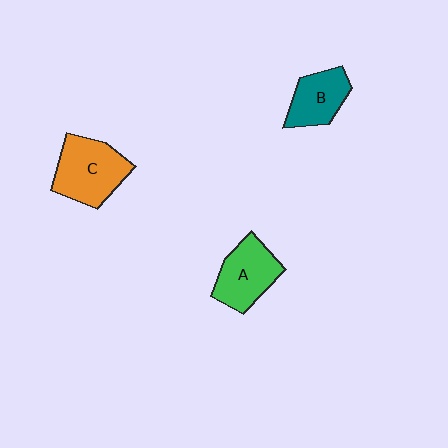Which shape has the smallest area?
Shape B (teal).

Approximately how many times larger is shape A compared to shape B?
Approximately 1.2 times.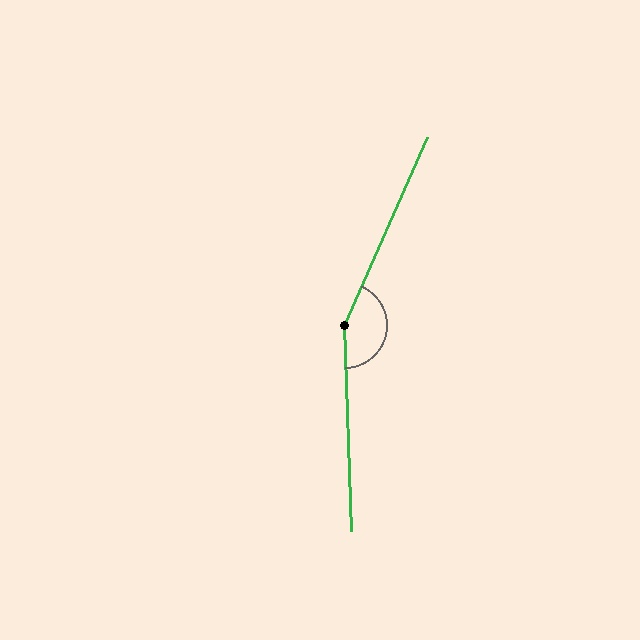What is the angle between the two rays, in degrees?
Approximately 154 degrees.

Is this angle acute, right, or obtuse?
It is obtuse.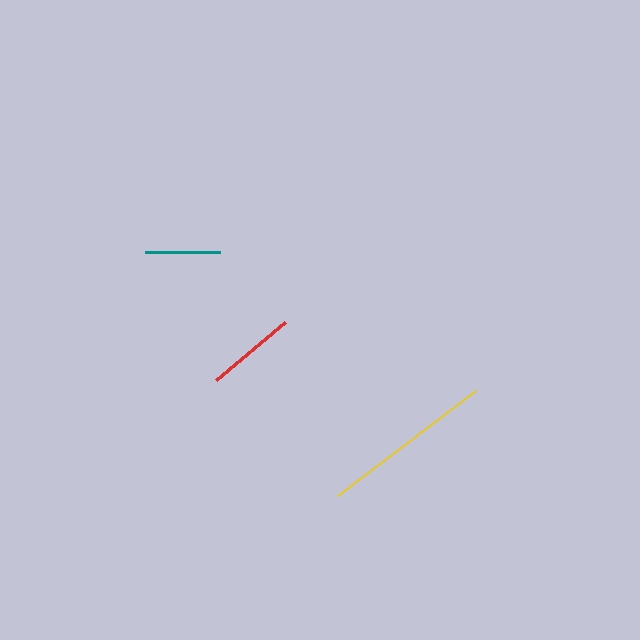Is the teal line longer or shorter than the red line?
The red line is longer than the teal line.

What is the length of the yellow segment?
The yellow segment is approximately 173 pixels long.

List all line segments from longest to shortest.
From longest to shortest: yellow, red, teal.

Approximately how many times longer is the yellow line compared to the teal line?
The yellow line is approximately 2.3 times the length of the teal line.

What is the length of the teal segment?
The teal segment is approximately 75 pixels long.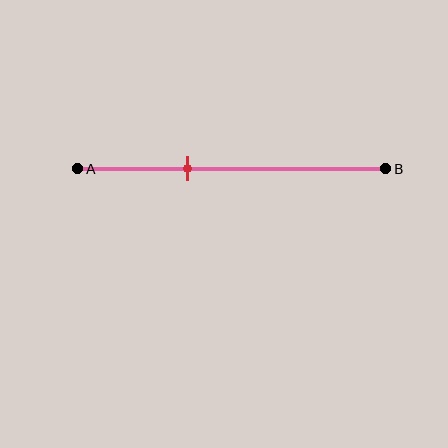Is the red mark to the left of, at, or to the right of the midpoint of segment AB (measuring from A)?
The red mark is to the left of the midpoint of segment AB.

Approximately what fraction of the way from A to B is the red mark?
The red mark is approximately 35% of the way from A to B.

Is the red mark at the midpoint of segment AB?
No, the mark is at about 35% from A, not at the 50% midpoint.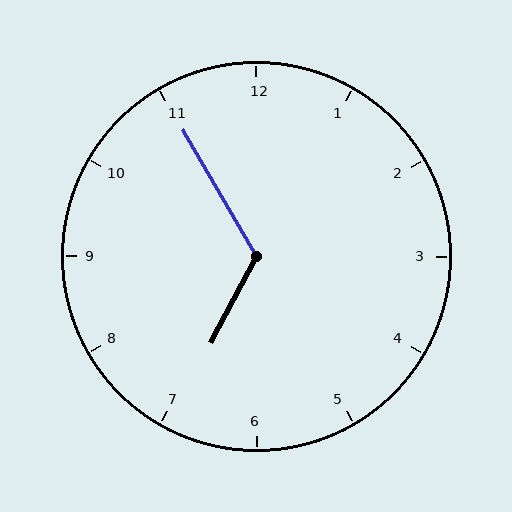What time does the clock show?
6:55.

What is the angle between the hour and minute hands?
Approximately 122 degrees.